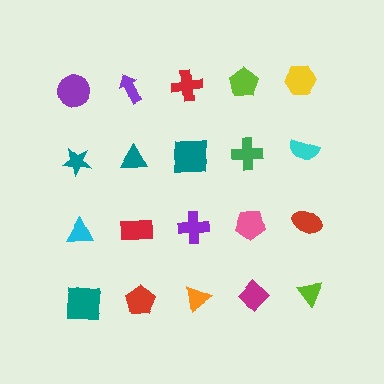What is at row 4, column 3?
An orange triangle.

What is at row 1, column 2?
A purple arrow.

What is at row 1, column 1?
A purple circle.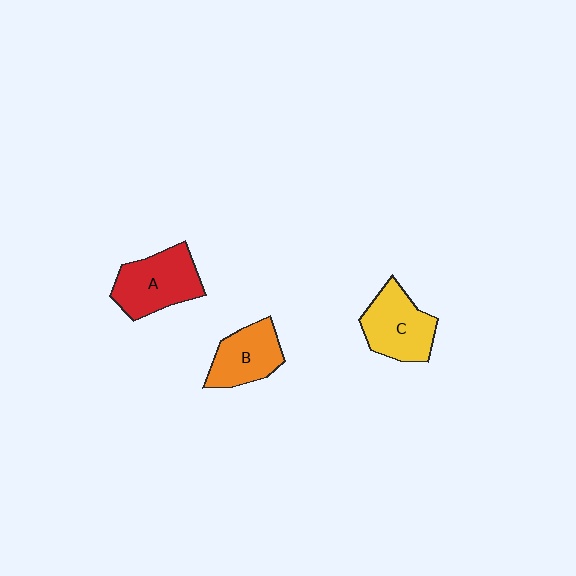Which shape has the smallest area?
Shape B (orange).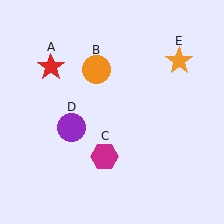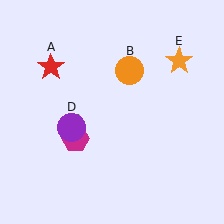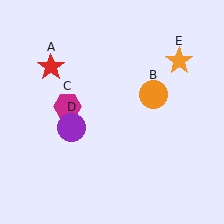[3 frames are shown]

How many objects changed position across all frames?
2 objects changed position: orange circle (object B), magenta hexagon (object C).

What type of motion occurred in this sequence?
The orange circle (object B), magenta hexagon (object C) rotated clockwise around the center of the scene.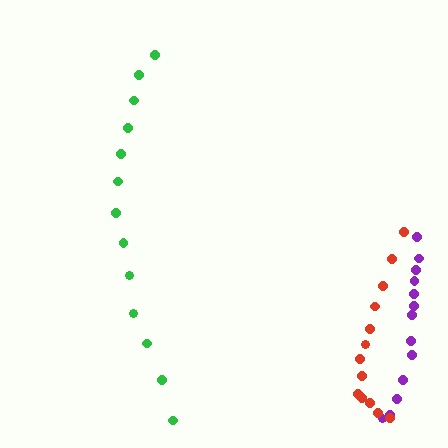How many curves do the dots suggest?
There are 3 distinct paths.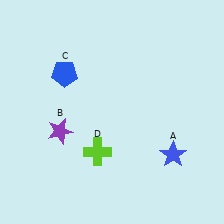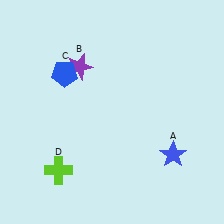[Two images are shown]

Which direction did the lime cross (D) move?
The lime cross (D) moved left.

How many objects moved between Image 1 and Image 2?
2 objects moved between the two images.